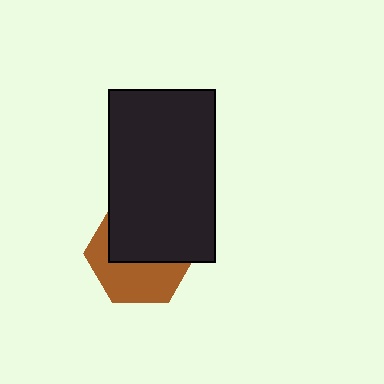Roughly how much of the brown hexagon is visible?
About half of it is visible (roughly 46%).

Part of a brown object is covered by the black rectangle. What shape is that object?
It is a hexagon.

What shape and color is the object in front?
The object in front is a black rectangle.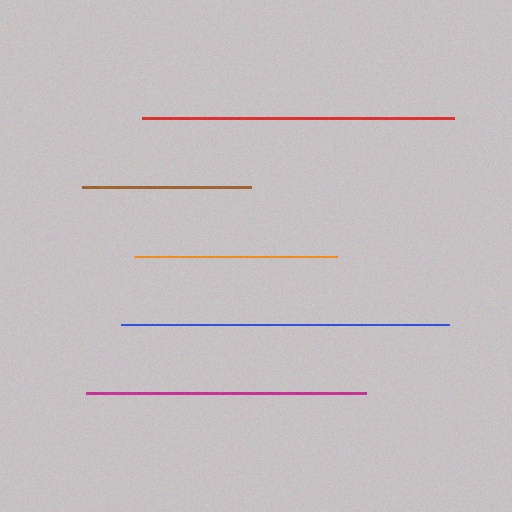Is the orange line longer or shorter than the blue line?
The blue line is longer than the orange line.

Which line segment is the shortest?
The brown line is the shortest at approximately 169 pixels.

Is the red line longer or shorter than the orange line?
The red line is longer than the orange line.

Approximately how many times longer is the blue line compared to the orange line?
The blue line is approximately 1.6 times the length of the orange line.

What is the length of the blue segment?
The blue segment is approximately 329 pixels long.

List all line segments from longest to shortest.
From longest to shortest: blue, red, magenta, orange, brown.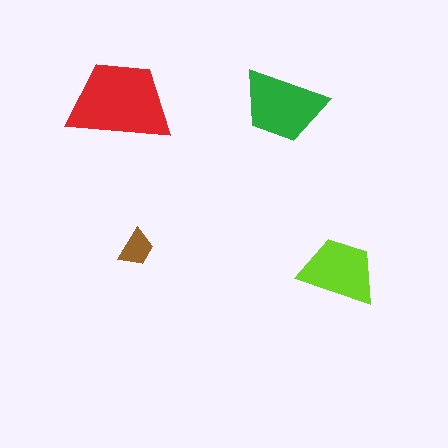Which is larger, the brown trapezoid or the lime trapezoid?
The lime one.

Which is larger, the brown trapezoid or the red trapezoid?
The red one.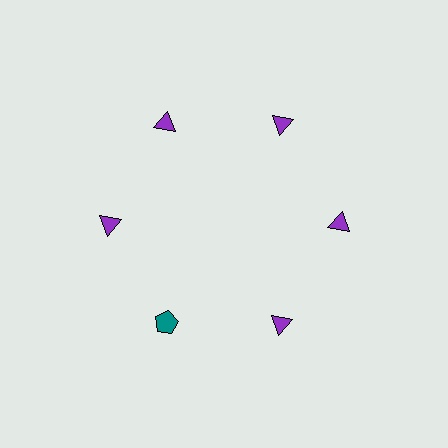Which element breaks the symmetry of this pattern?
The teal pentagon at roughly the 7 o'clock position breaks the symmetry. All other shapes are purple triangles.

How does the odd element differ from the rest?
It differs in both color (teal instead of purple) and shape (pentagon instead of triangle).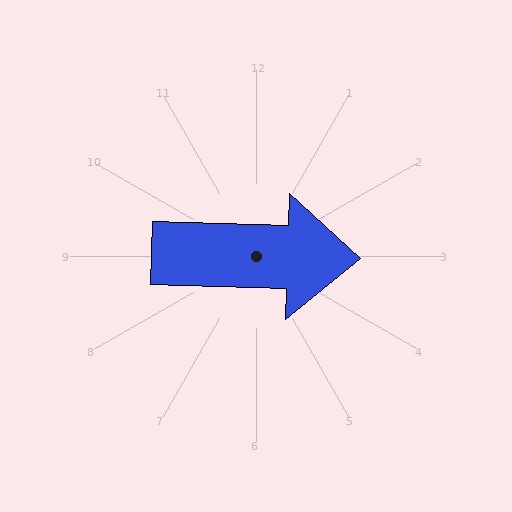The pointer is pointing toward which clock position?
Roughly 3 o'clock.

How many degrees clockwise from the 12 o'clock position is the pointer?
Approximately 91 degrees.